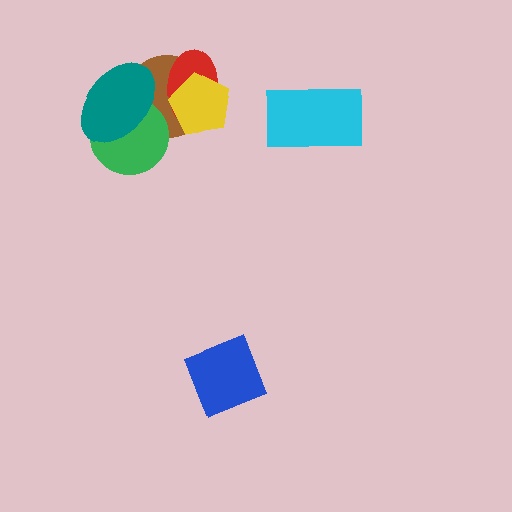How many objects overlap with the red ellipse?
2 objects overlap with the red ellipse.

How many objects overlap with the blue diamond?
0 objects overlap with the blue diamond.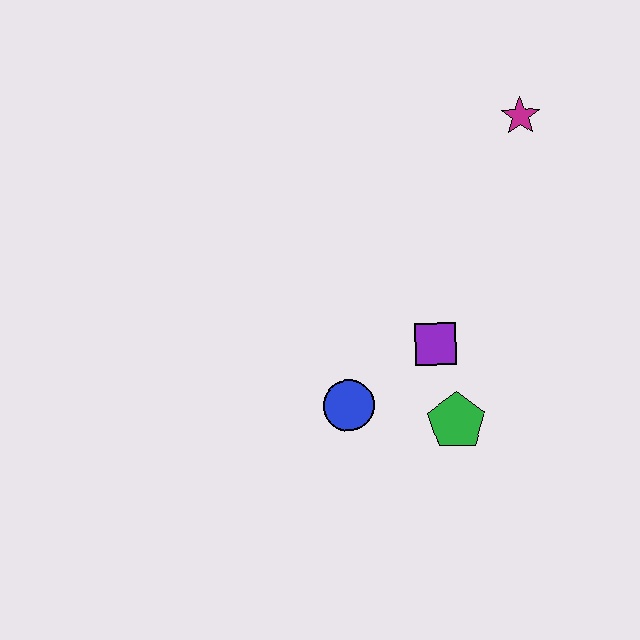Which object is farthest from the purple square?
The magenta star is farthest from the purple square.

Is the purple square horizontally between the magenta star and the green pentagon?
No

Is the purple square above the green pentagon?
Yes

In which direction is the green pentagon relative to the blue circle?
The green pentagon is to the right of the blue circle.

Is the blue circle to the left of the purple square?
Yes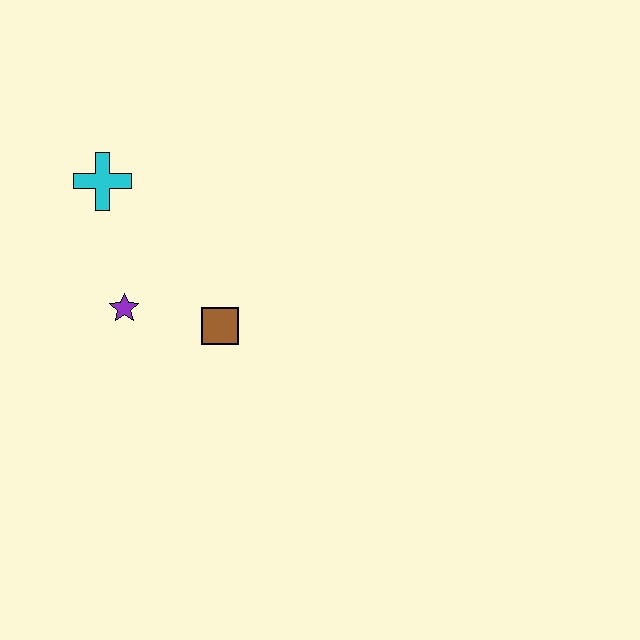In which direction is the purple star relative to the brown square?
The purple star is to the left of the brown square.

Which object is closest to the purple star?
The brown square is closest to the purple star.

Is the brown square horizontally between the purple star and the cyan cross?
No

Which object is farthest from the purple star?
The cyan cross is farthest from the purple star.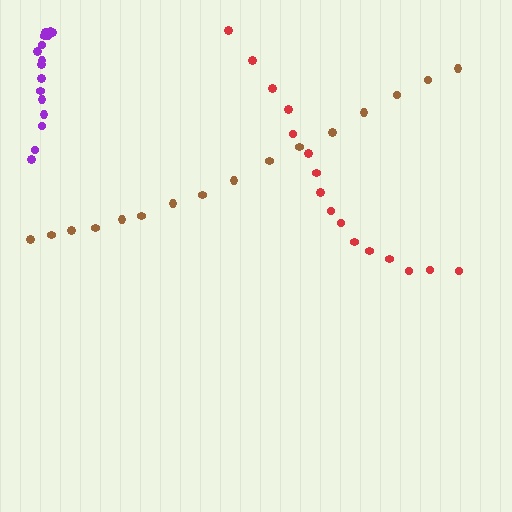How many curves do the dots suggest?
There are 3 distinct paths.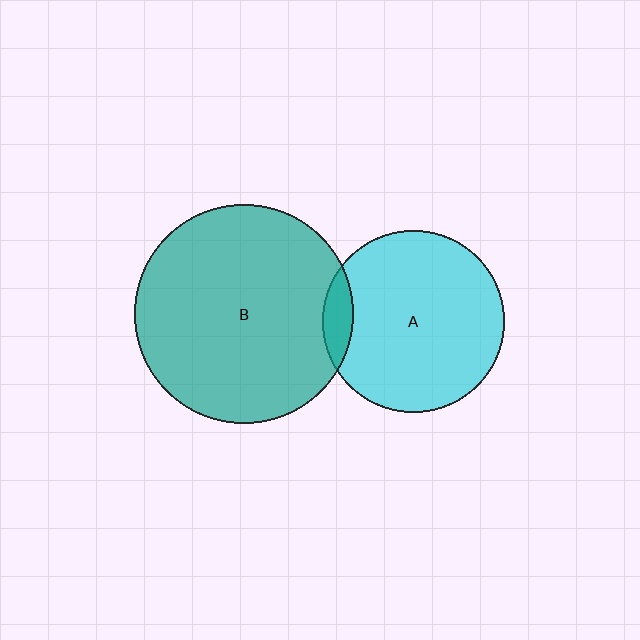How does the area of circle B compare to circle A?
Approximately 1.5 times.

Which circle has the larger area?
Circle B (teal).